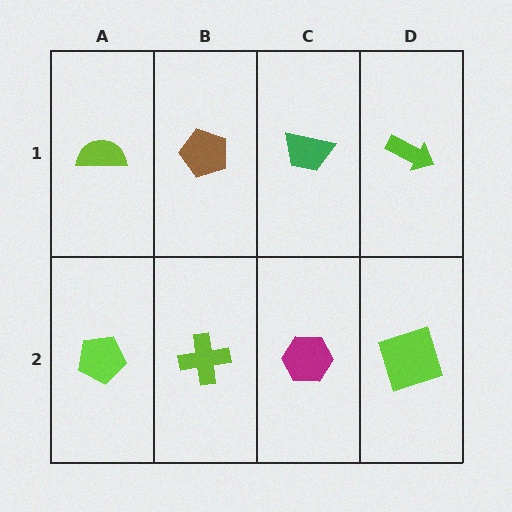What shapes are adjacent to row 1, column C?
A magenta hexagon (row 2, column C), a brown pentagon (row 1, column B), a lime arrow (row 1, column D).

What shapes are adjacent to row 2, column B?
A brown pentagon (row 1, column B), a lime pentagon (row 2, column A), a magenta hexagon (row 2, column C).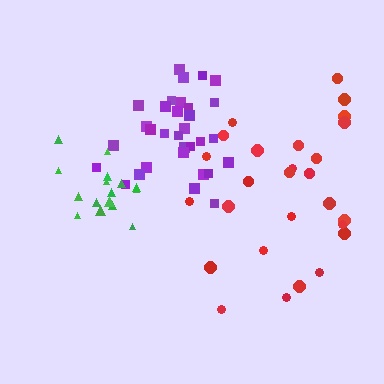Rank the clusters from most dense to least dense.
green, purple, red.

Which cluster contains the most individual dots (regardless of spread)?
Purple (32).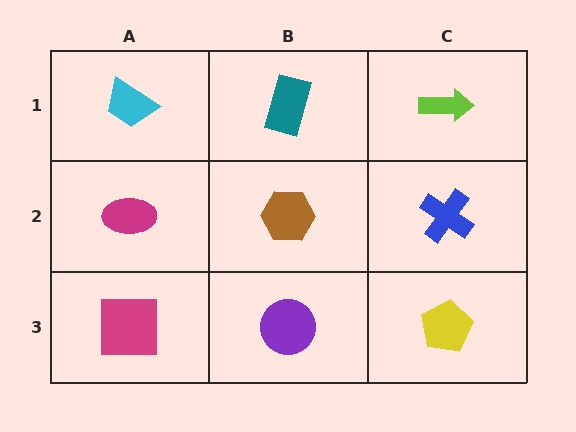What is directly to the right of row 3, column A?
A purple circle.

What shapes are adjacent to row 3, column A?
A magenta ellipse (row 2, column A), a purple circle (row 3, column B).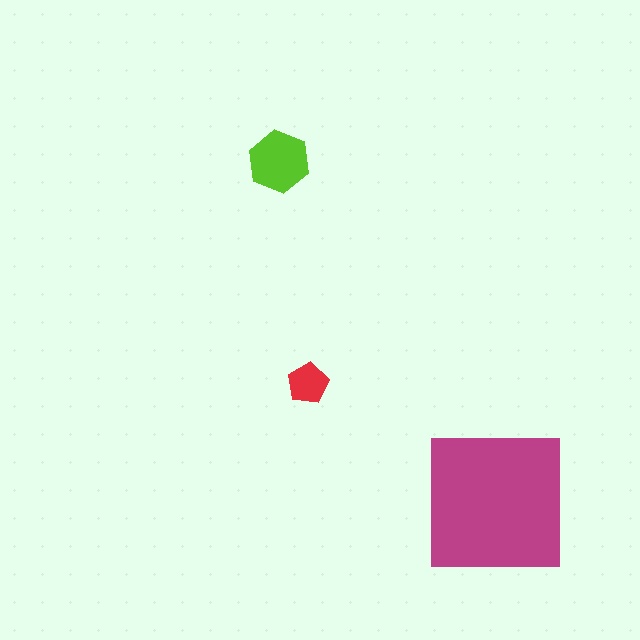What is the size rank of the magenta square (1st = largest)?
1st.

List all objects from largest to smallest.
The magenta square, the lime hexagon, the red pentagon.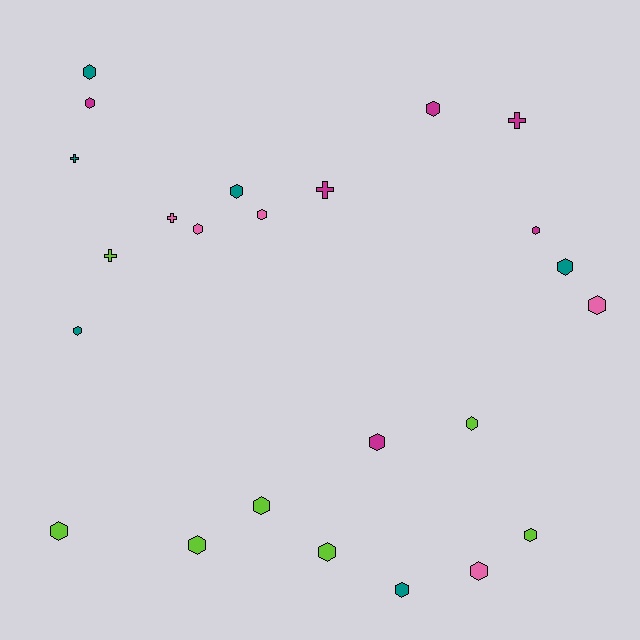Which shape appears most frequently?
Hexagon, with 19 objects.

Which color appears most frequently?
Lime, with 7 objects.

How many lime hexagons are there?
There are 6 lime hexagons.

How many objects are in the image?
There are 24 objects.